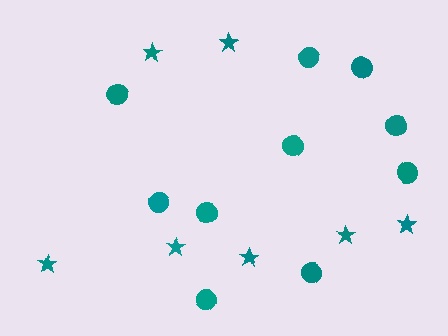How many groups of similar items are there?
There are 2 groups: one group of circles (10) and one group of stars (7).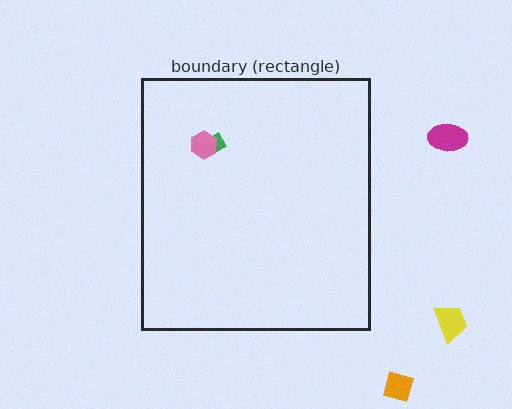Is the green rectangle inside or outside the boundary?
Inside.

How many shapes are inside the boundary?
2 inside, 3 outside.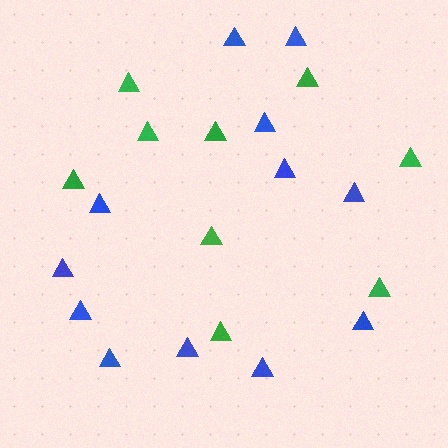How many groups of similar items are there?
There are 2 groups: one group of green triangles (9) and one group of blue triangles (12).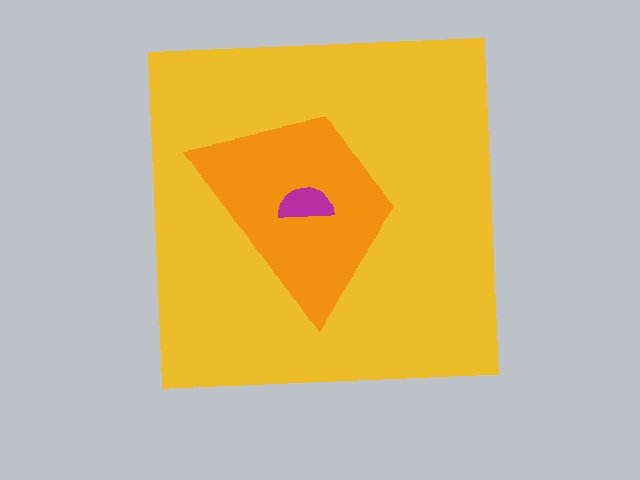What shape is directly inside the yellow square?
The orange trapezoid.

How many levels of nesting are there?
3.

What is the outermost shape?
The yellow square.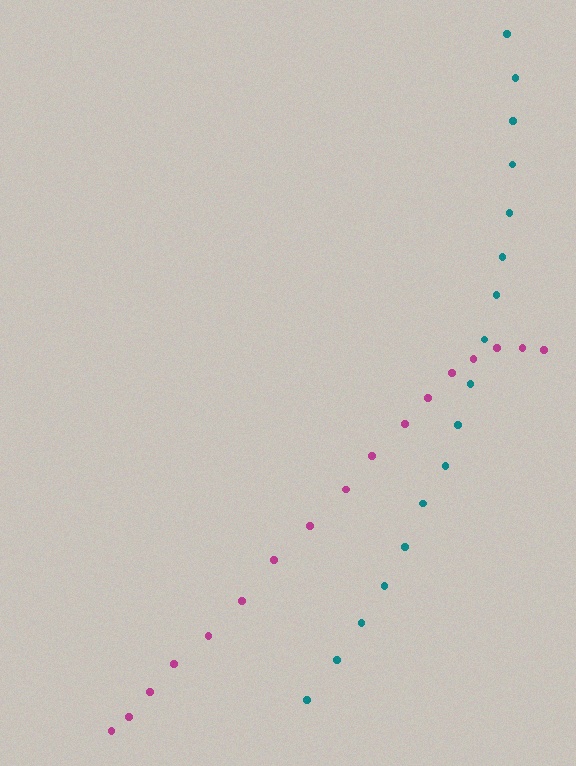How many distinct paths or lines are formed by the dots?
There are 2 distinct paths.